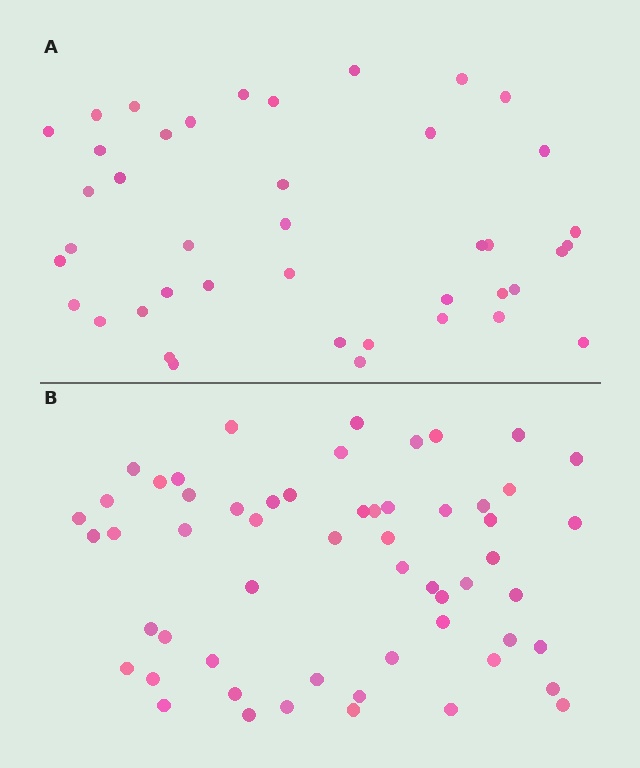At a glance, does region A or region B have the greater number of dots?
Region B (the bottom region) has more dots.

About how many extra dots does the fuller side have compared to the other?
Region B has approximately 15 more dots than region A.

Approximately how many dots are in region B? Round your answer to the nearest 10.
About 60 dots. (The exact count is 57, which rounds to 60.)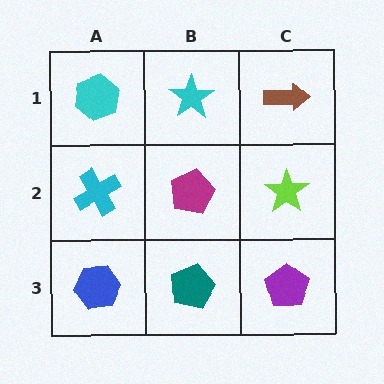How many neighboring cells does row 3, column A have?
2.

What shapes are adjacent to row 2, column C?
A brown arrow (row 1, column C), a purple pentagon (row 3, column C), a magenta pentagon (row 2, column B).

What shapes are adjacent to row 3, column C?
A lime star (row 2, column C), a teal pentagon (row 3, column B).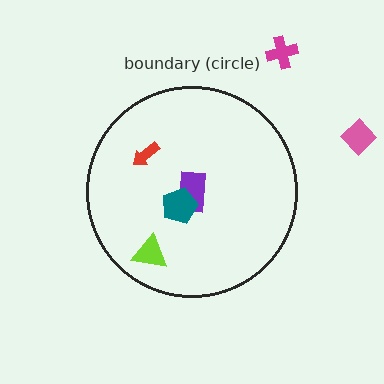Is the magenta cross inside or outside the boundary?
Outside.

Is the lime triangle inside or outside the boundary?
Inside.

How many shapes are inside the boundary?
4 inside, 2 outside.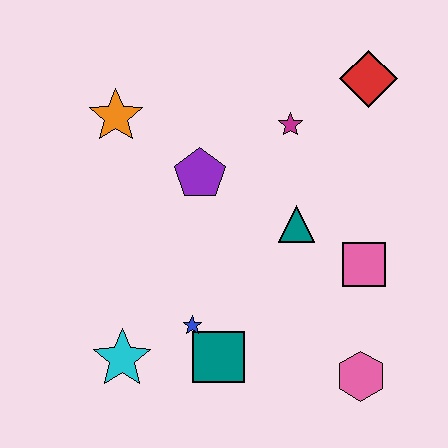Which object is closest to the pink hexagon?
The pink square is closest to the pink hexagon.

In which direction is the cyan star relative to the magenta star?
The cyan star is below the magenta star.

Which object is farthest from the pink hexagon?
The orange star is farthest from the pink hexagon.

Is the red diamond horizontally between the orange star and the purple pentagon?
No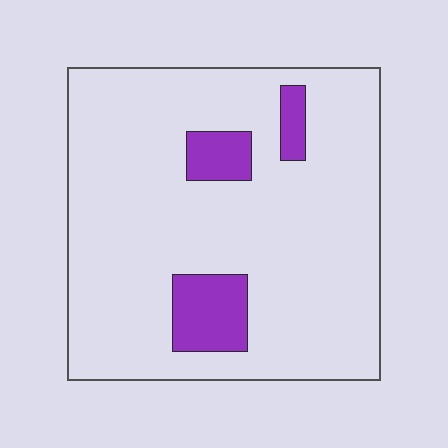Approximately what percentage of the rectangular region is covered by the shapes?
Approximately 10%.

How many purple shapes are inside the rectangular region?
3.